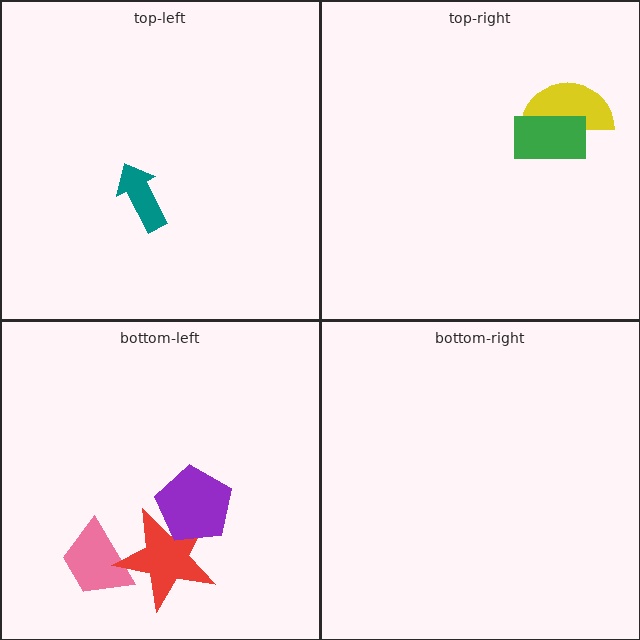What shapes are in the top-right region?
The yellow semicircle, the green rectangle.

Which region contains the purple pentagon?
The bottom-left region.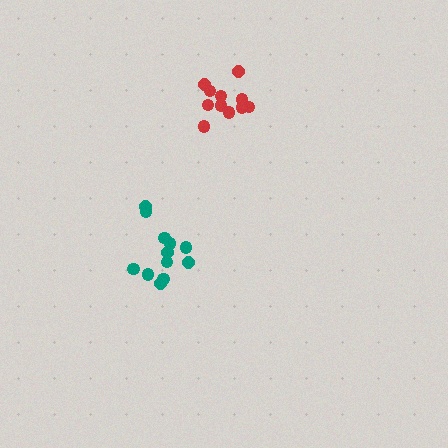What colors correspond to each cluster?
The clusters are colored: red, teal.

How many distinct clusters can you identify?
There are 2 distinct clusters.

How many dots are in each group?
Group 1: 11 dots, Group 2: 12 dots (23 total).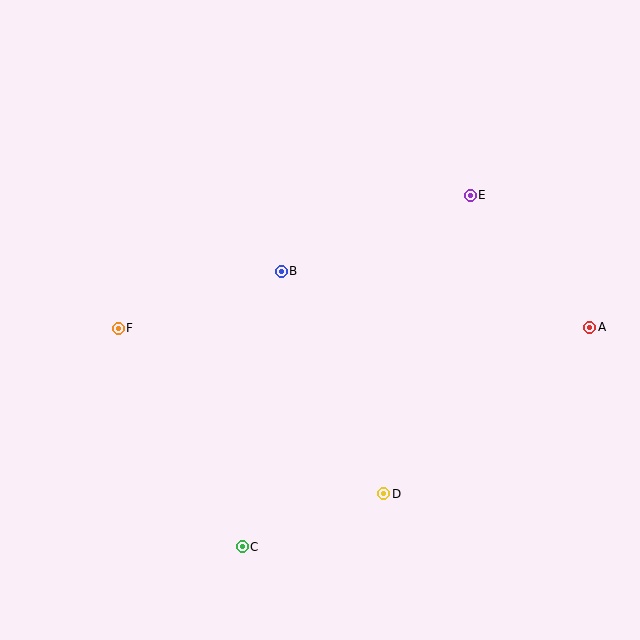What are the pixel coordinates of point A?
Point A is at (590, 327).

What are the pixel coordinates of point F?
Point F is at (118, 328).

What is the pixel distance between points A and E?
The distance between A and E is 178 pixels.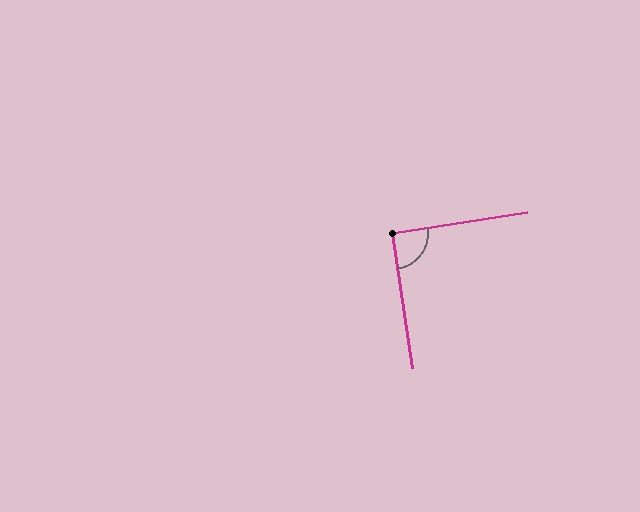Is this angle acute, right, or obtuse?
It is approximately a right angle.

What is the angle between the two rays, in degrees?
Approximately 90 degrees.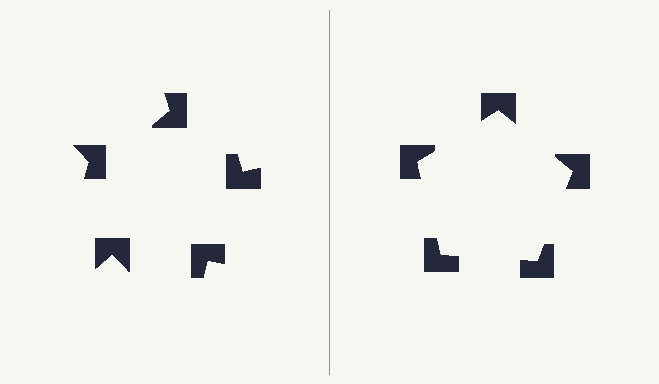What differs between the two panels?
The notched squares are positioned identically on both sides; only the wedge orientations differ. On the right they align to a pentagon; on the left they are misaligned.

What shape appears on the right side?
An illusory pentagon.